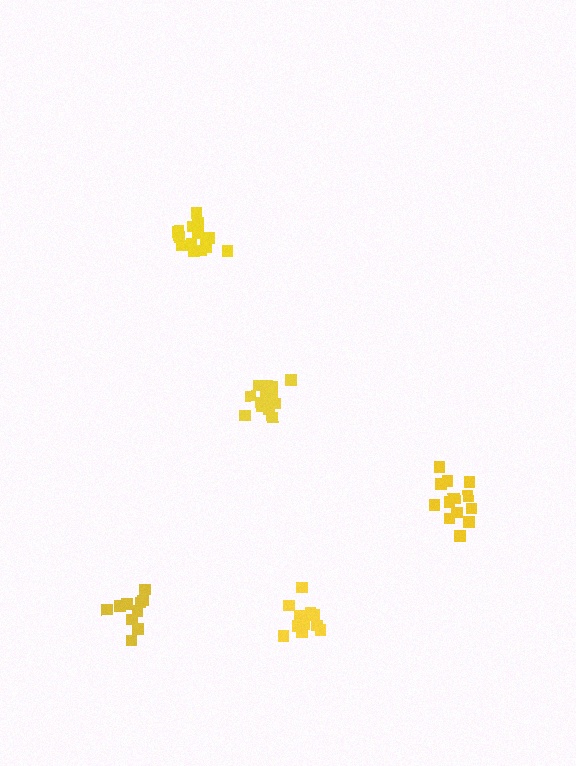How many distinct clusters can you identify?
There are 5 distinct clusters.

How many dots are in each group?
Group 1: 12 dots, Group 2: 15 dots, Group 3: 14 dots, Group 4: 15 dots, Group 5: 10 dots (66 total).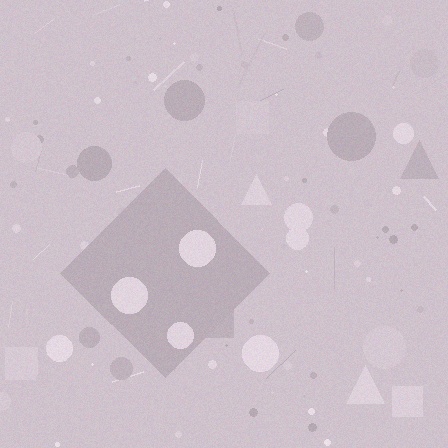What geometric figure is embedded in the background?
A diamond is embedded in the background.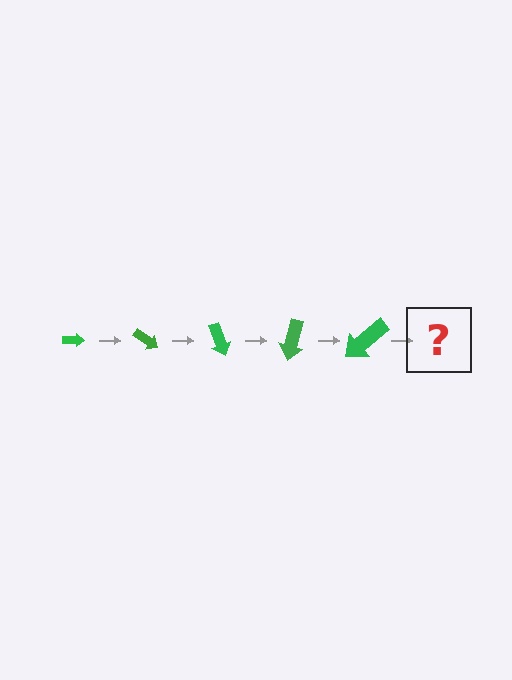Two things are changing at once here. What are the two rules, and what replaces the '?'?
The two rules are that the arrow grows larger each step and it rotates 35 degrees each step. The '?' should be an arrow, larger than the previous one and rotated 175 degrees from the start.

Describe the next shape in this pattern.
It should be an arrow, larger than the previous one and rotated 175 degrees from the start.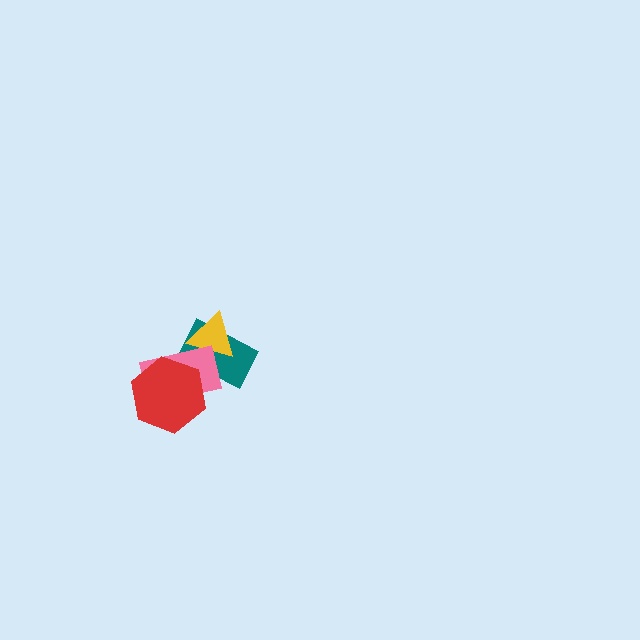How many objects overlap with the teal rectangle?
3 objects overlap with the teal rectangle.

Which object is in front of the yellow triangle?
The pink rectangle is in front of the yellow triangle.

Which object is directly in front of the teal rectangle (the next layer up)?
The yellow triangle is directly in front of the teal rectangle.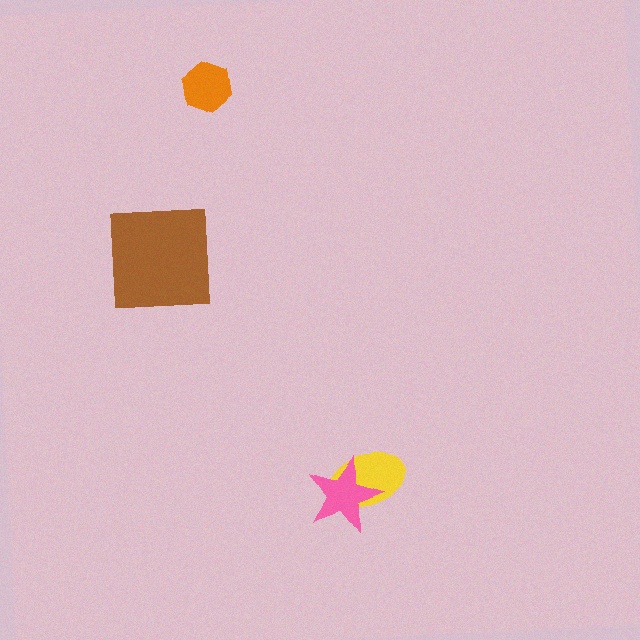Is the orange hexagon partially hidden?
No, no other shape covers it.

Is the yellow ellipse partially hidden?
Yes, it is partially covered by another shape.